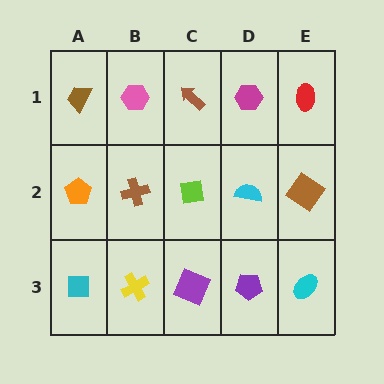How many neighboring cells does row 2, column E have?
3.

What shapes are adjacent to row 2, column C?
A brown arrow (row 1, column C), a purple square (row 3, column C), a brown cross (row 2, column B), a cyan semicircle (row 2, column D).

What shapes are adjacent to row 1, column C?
A lime square (row 2, column C), a pink hexagon (row 1, column B), a magenta hexagon (row 1, column D).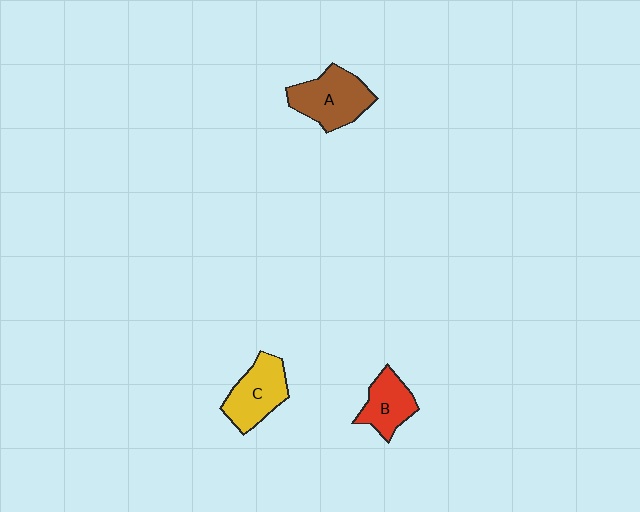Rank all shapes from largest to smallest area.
From largest to smallest: A (brown), C (yellow), B (red).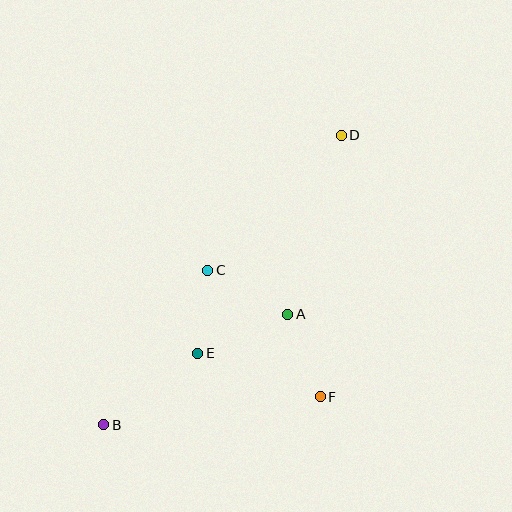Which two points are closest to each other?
Points C and E are closest to each other.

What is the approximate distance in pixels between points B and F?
The distance between B and F is approximately 218 pixels.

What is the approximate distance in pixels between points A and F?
The distance between A and F is approximately 89 pixels.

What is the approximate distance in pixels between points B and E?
The distance between B and E is approximately 118 pixels.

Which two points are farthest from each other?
Points B and D are farthest from each other.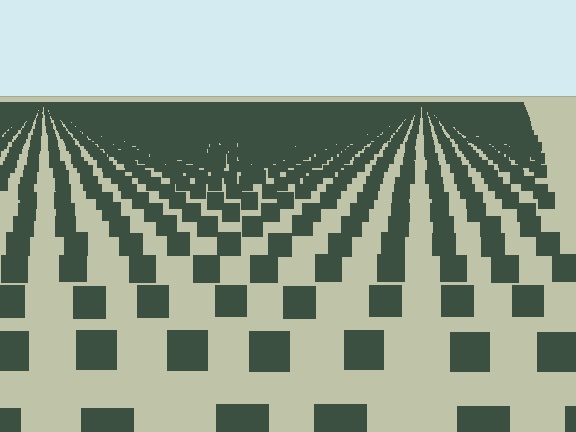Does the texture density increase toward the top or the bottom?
Density increases toward the top.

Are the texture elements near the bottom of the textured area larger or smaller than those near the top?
Larger. Near the bottom, elements are closer to the viewer and appear at a bigger on-screen size.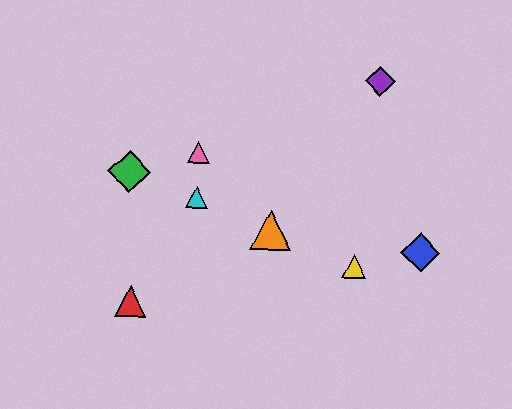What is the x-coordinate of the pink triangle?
The pink triangle is at x≈198.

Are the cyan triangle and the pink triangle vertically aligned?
Yes, both are at x≈196.